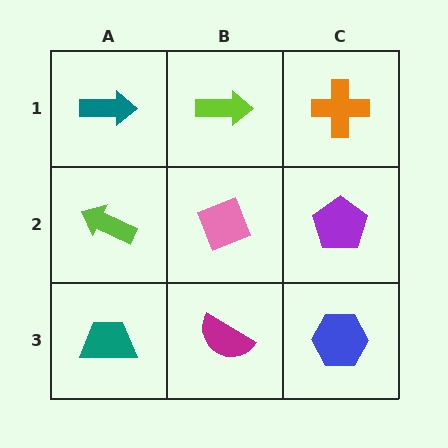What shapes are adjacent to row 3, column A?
A lime arrow (row 2, column A), a magenta semicircle (row 3, column B).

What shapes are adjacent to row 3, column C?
A purple pentagon (row 2, column C), a magenta semicircle (row 3, column B).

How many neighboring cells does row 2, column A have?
3.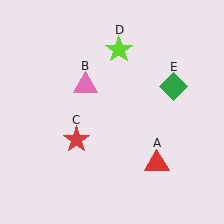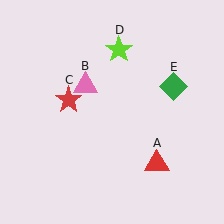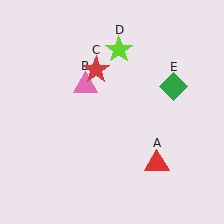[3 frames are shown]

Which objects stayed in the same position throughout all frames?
Red triangle (object A) and pink triangle (object B) and lime star (object D) and green diamond (object E) remained stationary.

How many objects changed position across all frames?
1 object changed position: red star (object C).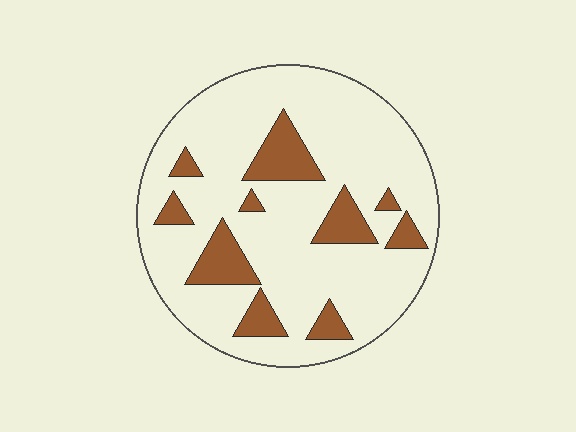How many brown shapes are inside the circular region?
10.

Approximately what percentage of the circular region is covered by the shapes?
Approximately 20%.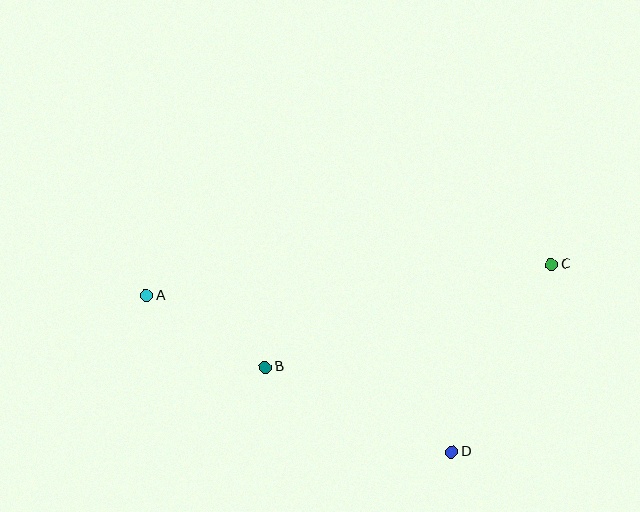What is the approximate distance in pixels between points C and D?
The distance between C and D is approximately 212 pixels.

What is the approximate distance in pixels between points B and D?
The distance between B and D is approximately 205 pixels.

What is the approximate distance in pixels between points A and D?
The distance between A and D is approximately 343 pixels.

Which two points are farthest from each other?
Points A and C are farthest from each other.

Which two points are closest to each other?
Points A and B are closest to each other.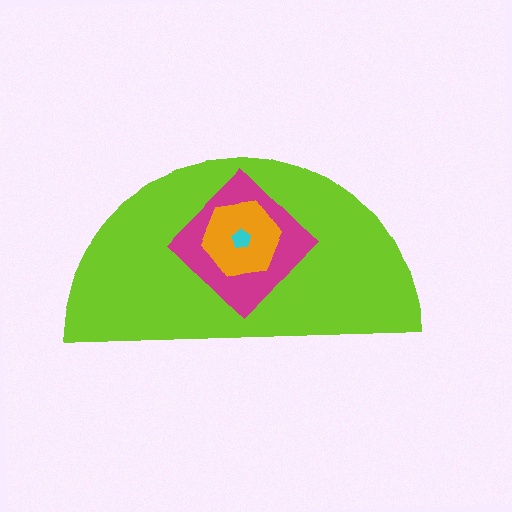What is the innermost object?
The cyan pentagon.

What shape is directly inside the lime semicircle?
The magenta diamond.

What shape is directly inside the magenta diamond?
The orange hexagon.